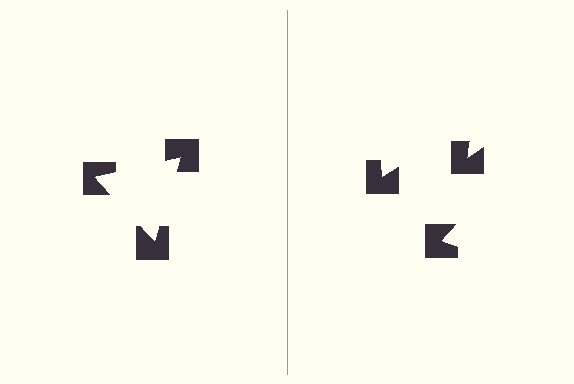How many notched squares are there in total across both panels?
6 — 3 on each side.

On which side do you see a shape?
An illusory triangle appears on the left side. On the right side the wedge cuts are rotated, so no coherent shape forms.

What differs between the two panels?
The notched squares are positioned identically on both sides; only the wedge orientations differ. On the left they align to a triangle; on the right they are misaligned.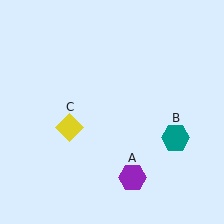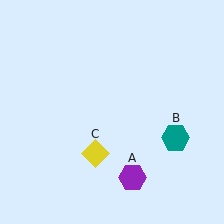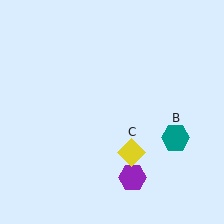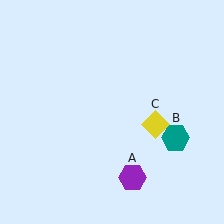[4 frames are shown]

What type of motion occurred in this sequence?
The yellow diamond (object C) rotated counterclockwise around the center of the scene.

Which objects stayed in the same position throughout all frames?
Purple hexagon (object A) and teal hexagon (object B) remained stationary.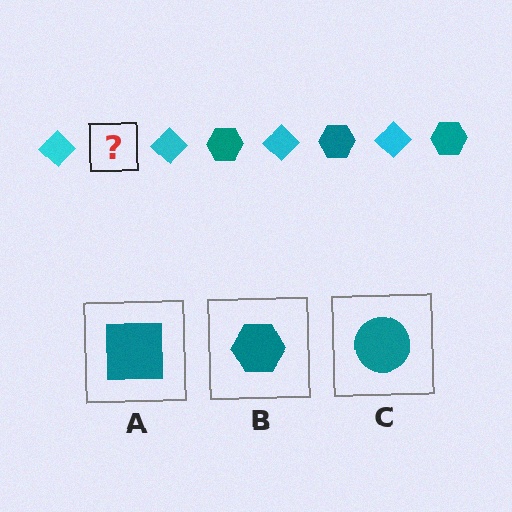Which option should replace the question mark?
Option B.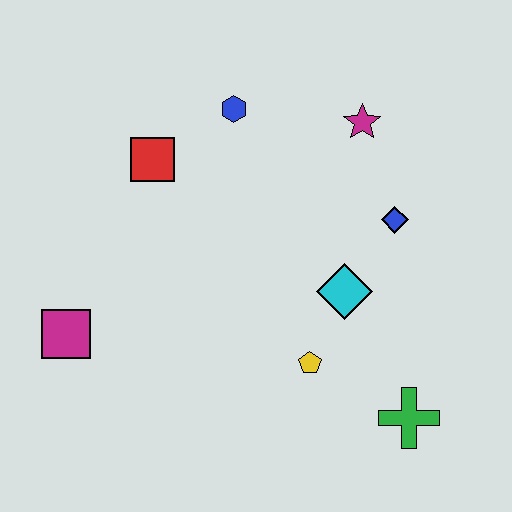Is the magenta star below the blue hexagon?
Yes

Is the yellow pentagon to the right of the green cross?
No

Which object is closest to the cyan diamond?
The yellow pentagon is closest to the cyan diamond.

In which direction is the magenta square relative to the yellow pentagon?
The magenta square is to the left of the yellow pentagon.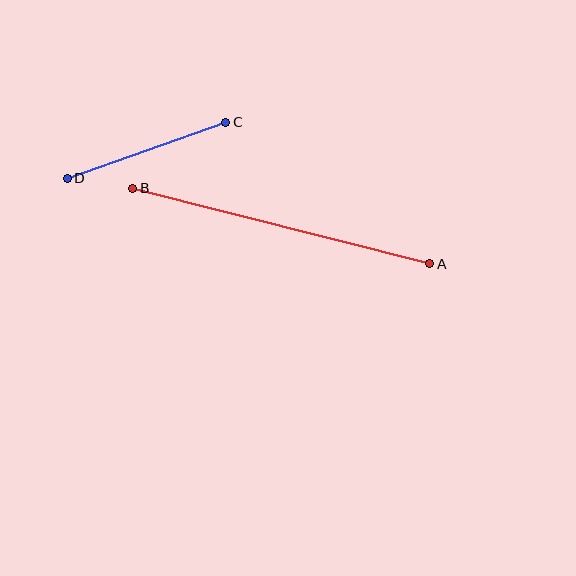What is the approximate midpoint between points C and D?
The midpoint is at approximately (146, 150) pixels.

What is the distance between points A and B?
The distance is approximately 306 pixels.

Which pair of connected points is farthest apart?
Points A and B are farthest apart.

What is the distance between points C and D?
The distance is approximately 168 pixels.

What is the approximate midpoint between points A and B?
The midpoint is at approximately (281, 226) pixels.